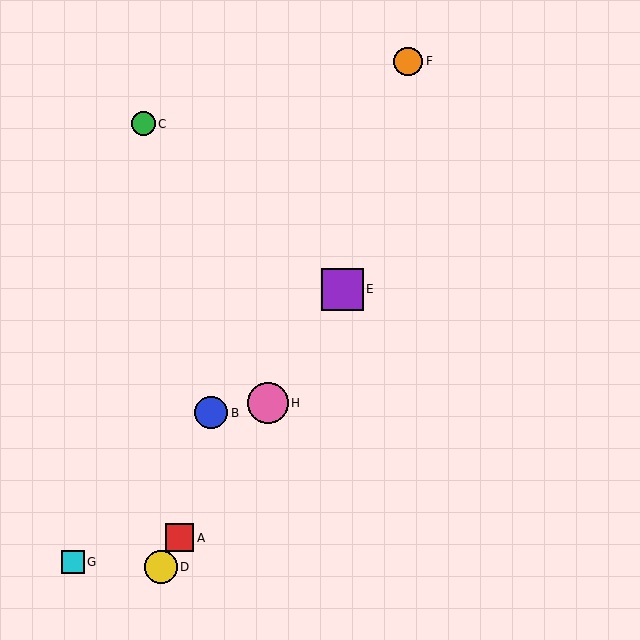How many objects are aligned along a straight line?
4 objects (A, D, E, H) are aligned along a straight line.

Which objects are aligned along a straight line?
Objects A, D, E, H are aligned along a straight line.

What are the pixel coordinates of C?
Object C is at (143, 124).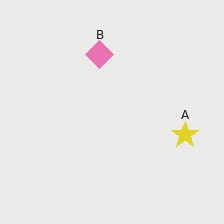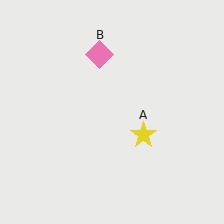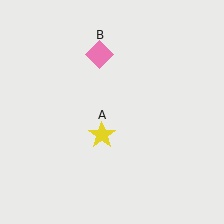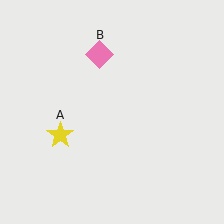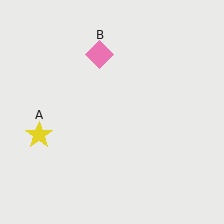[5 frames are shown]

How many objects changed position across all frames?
1 object changed position: yellow star (object A).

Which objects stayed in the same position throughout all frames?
Pink diamond (object B) remained stationary.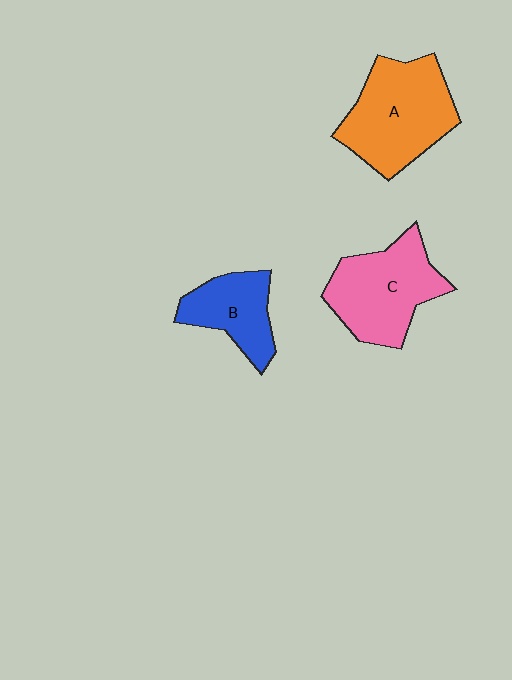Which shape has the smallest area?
Shape B (blue).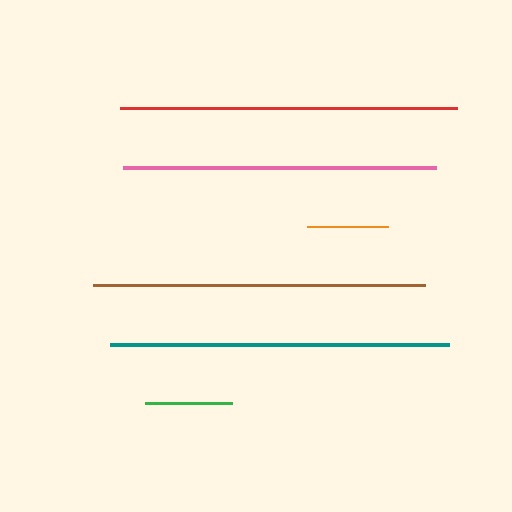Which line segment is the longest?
The teal line is the longest at approximately 340 pixels.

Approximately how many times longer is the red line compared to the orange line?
The red line is approximately 4.1 times the length of the orange line.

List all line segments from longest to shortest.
From longest to shortest: teal, red, brown, pink, green, orange.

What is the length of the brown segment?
The brown segment is approximately 331 pixels long.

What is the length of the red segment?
The red segment is approximately 337 pixels long.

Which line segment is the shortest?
The orange line is the shortest at approximately 81 pixels.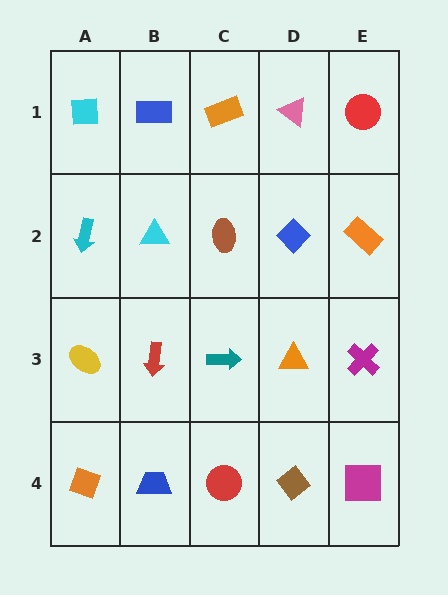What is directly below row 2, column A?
A yellow ellipse.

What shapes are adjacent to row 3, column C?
A brown ellipse (row 2, column C), a red circle (row 4, column C), a red arrow (row 3, column B), an orange triangle (row 3, column D).